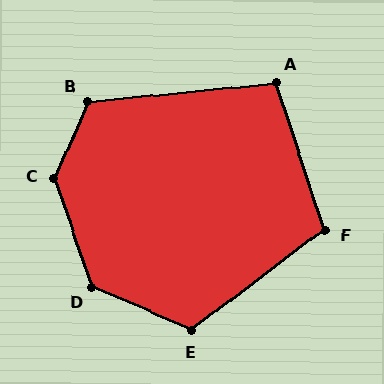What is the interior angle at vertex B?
Approximately 119 degrees (obtuse).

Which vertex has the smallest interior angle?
A, at approximately 102 degrees.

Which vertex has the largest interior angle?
C, at approximately 138 degrees.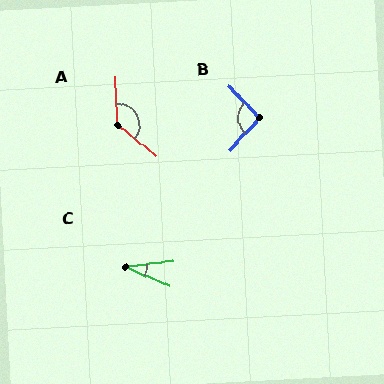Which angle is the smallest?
C, at approximately 30 degrees.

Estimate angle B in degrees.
Approximately 93 degrees.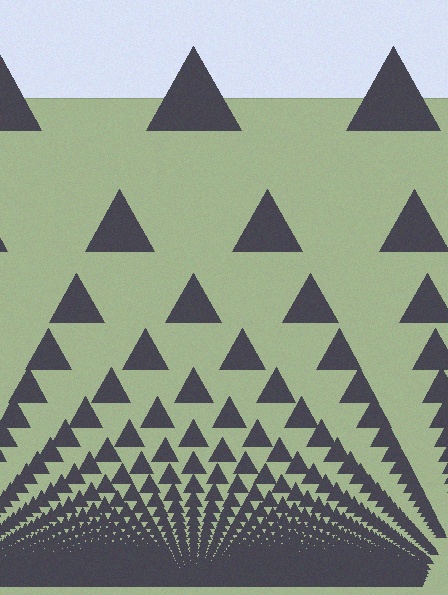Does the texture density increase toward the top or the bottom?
Density increases toward the bottom.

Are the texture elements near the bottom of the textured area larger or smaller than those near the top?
Smaller. The gradient is inverted — elements near the bottom are smaller and denser.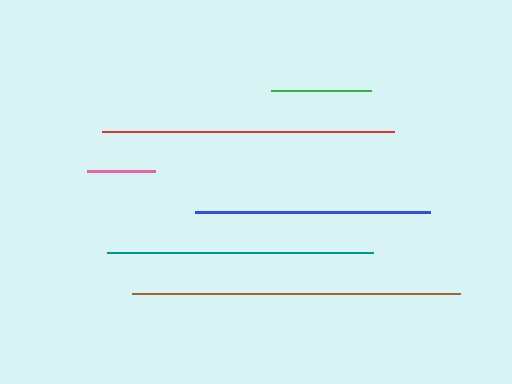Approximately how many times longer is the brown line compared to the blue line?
The brown line is approximately 1.4 times the length of the blue line.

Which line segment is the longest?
The brown line is the longest at approximately 328 pixels.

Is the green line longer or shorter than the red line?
The red line is longer than the green line.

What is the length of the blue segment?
The blue segment is approximately 236 pixels long.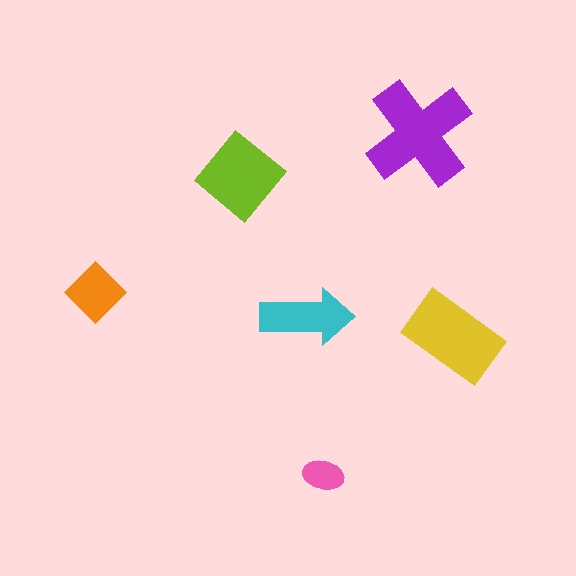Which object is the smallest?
The pink ellipse.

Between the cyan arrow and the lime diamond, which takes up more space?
The lime diamond.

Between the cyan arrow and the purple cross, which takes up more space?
The purple cross.